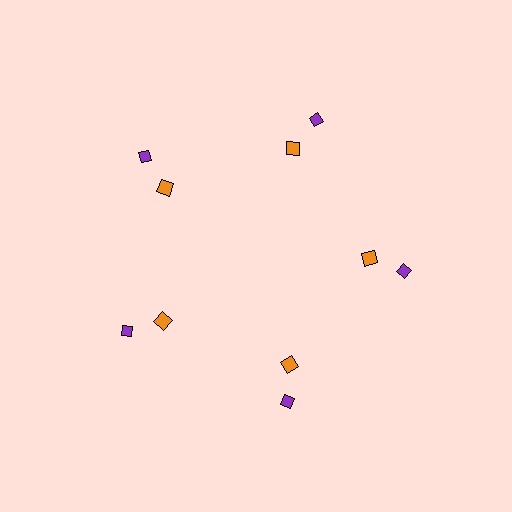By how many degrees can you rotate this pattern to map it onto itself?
The pattern maps onto itself every 72 degrees of rotation.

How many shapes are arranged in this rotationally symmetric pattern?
There are 10 shapes, arranged in 5 groups of 2.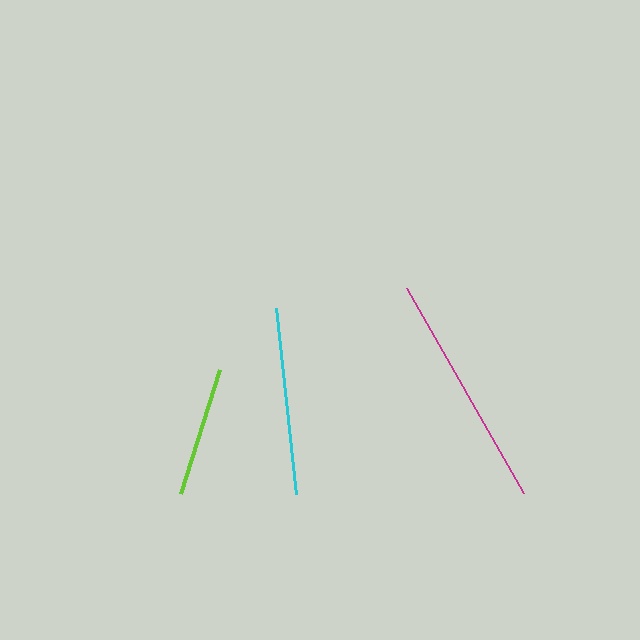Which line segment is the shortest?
The lime line is the shortest at approximately 130 pixels.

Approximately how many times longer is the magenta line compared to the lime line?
The magenta line is approximately 1.8 times the length of the lime line.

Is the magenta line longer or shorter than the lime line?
The magenta line is longer than the lime line.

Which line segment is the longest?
The magenta line is the longest at approximately 236 pixels.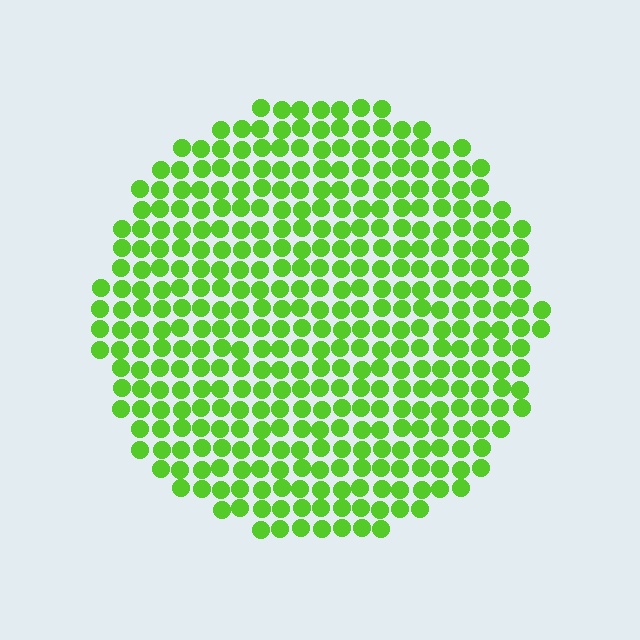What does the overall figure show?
The overall figure shows a circle.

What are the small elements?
The small elements are circles.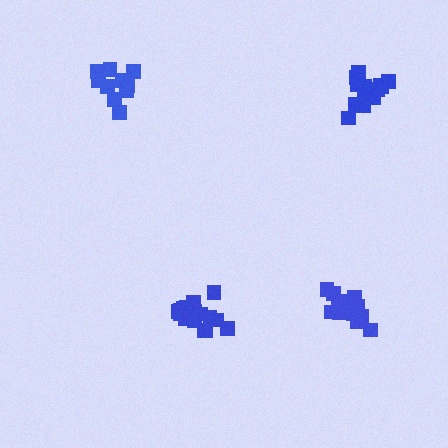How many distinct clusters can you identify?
There are 4 distinct clusters.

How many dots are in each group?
Group 1: 15 dots, Group 2: 16 dots, Group 3: 10 dots, Group 4: 16 dots (57 total).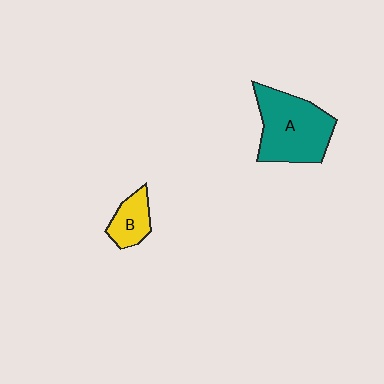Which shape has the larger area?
Shape A (teal).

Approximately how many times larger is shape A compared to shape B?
Approximately 2.5 times.